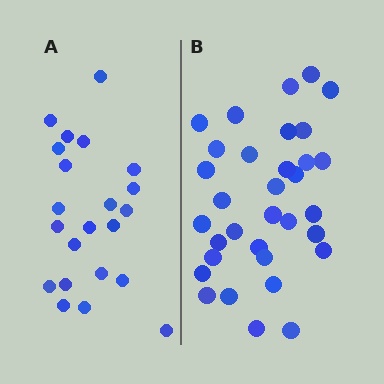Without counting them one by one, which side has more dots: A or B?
Region B (the right region) has more dots.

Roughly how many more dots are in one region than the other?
Region B has roughly 12 or so more dots than region A.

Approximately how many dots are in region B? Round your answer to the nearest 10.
About 30 dots. (The exact count is 33, which rounds to 30.)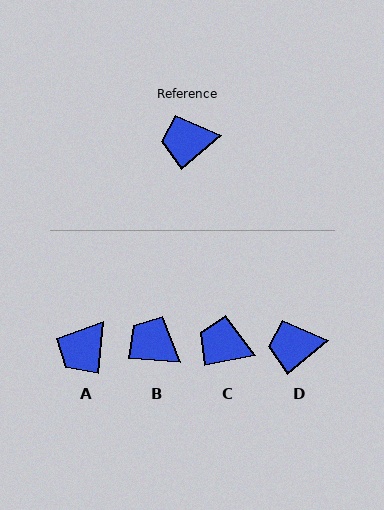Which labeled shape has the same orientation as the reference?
D.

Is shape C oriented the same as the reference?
No, it is off by about 29 degrees.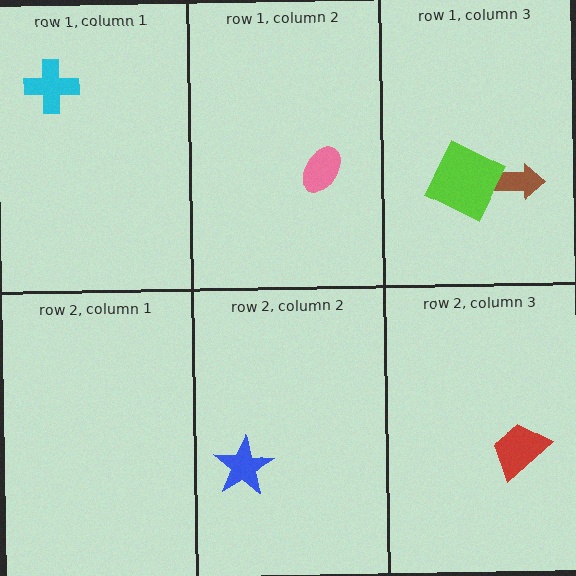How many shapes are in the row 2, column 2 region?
1.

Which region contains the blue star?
The row 2, column 2 region.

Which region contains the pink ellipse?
The row 1, column 2 region.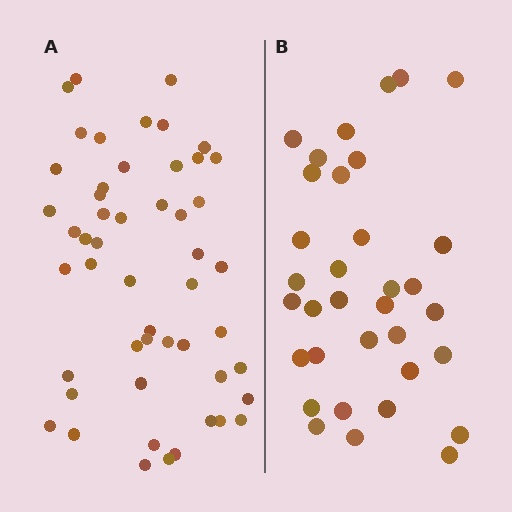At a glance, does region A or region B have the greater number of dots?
Region A (the left region) has more dots.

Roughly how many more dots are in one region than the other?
Region A has approximately 15 more dots than region B.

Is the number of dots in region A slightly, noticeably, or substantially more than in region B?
Region A has substantially more. The ratio is roughly 1.5 to 1.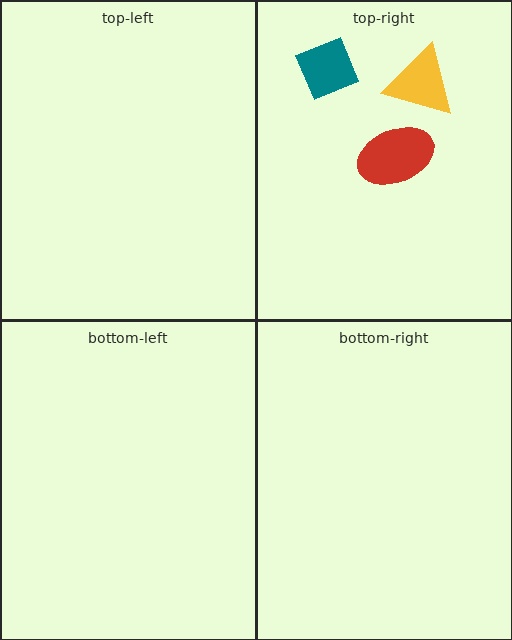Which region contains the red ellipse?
The top-right region.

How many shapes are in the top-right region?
3.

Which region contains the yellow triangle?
The top-right region.